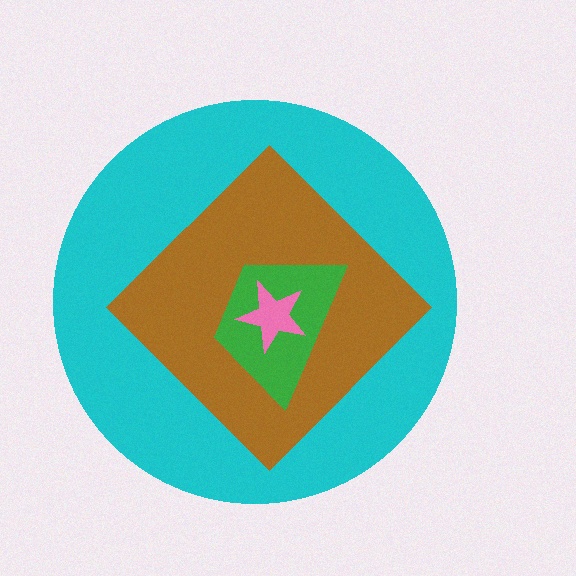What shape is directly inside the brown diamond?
The green trapezoid.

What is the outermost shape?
The cyan circle.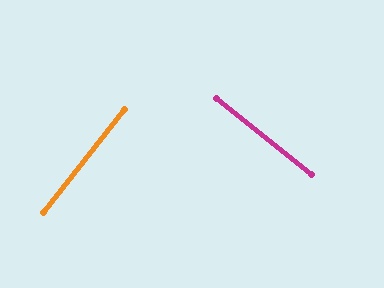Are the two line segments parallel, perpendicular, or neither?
Perpendicular — they meet at approximately 90°.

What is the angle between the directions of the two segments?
Approximately 90 degrees.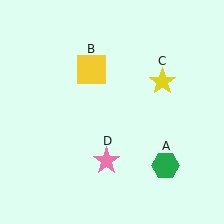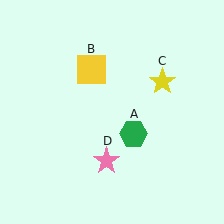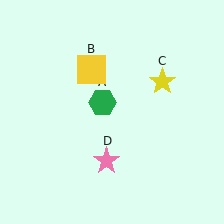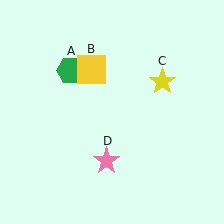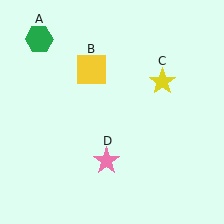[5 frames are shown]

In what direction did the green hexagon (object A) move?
The green hexagon (object A) moved up and to the left.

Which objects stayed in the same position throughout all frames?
Yellow square (object B) and yellow star (object C) and pink star (object D) remained stationary.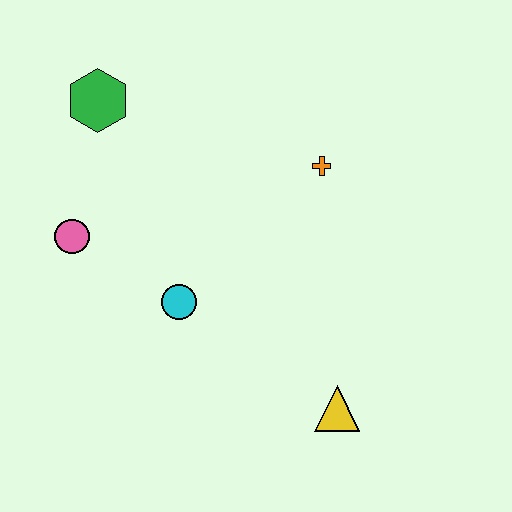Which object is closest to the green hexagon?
The pink circle is closest to the green hexagon.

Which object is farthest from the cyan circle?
The green hexagon is farthest from the cyan circle.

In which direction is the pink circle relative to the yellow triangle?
The pink circle is to the left of the yellow triangle.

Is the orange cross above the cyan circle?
Yes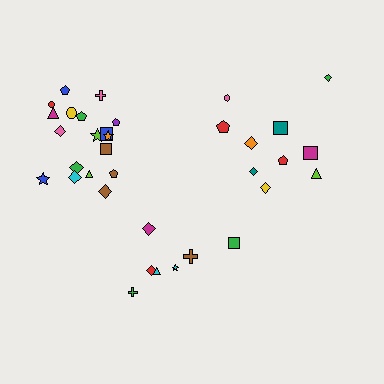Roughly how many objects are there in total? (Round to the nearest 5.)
Roughly 35 objects in total.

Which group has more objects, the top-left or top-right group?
The top-left group.